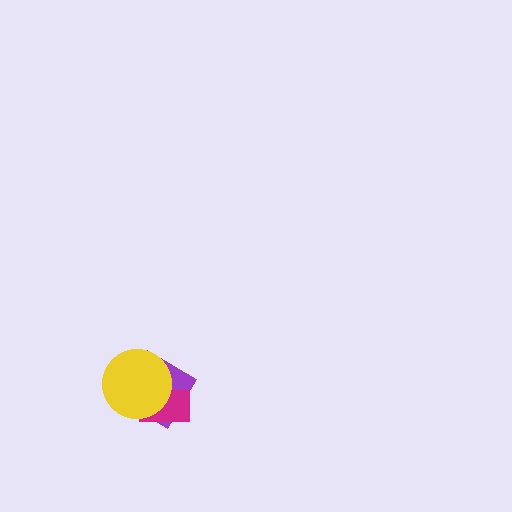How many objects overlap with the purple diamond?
2 objects overlap with the purple diamond.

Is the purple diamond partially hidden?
Yes, it is partially covered by another shape.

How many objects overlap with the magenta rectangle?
2 objects overlap with the magenta rectangle.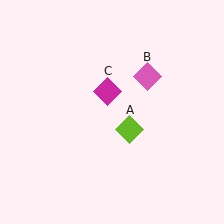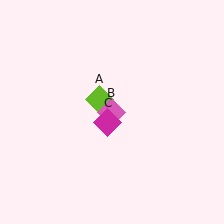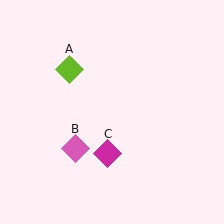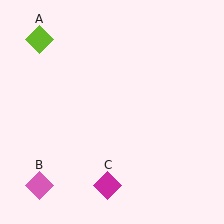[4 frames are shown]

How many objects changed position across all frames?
3 objects changed position: lime diamond (object A), pink diamond (object B), magenta diamond (object C).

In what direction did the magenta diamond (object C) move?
The magenta diamond (object C) moved down.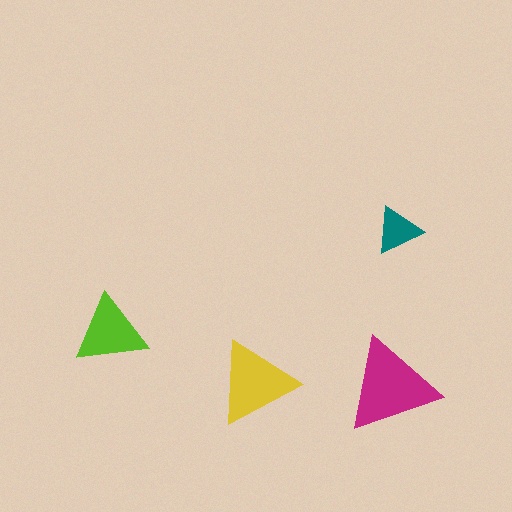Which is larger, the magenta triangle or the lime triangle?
The magenta one.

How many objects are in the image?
There are 4 objects in the image.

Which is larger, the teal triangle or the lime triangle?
The lime one.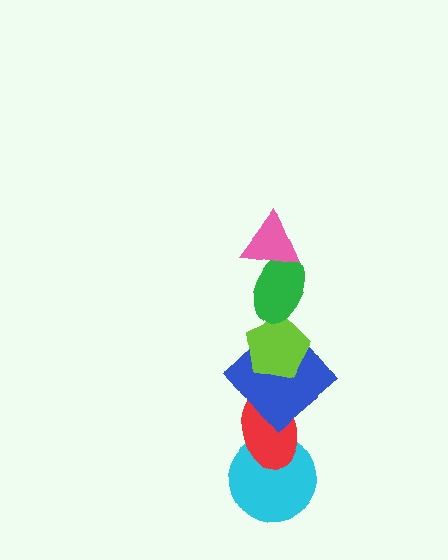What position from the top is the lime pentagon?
The lime pentagon is 3rd from the top.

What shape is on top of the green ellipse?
The pink triangle is on top of the green ellipse.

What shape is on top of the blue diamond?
The lime pentagon is on top of the blue diamond.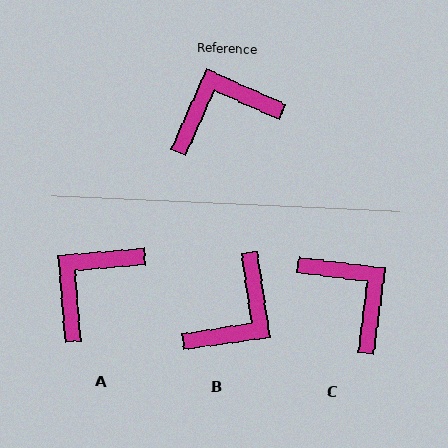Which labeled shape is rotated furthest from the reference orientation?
B, about 147 degrees away.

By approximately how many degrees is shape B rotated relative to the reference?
Approximately 147 degrees clockwise.